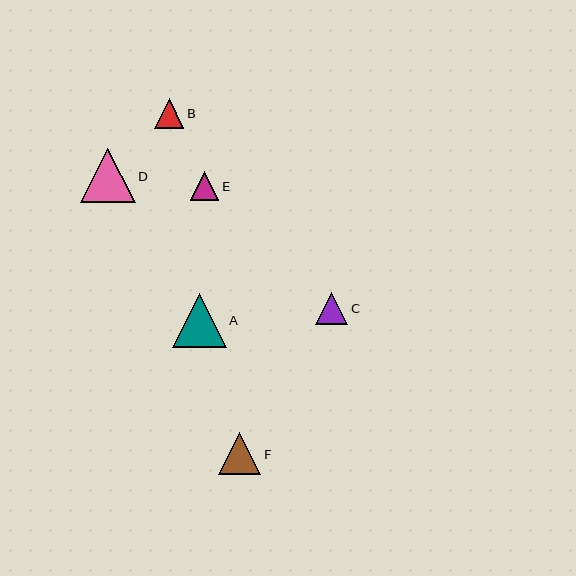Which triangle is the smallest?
Triangle E is the smallest with a size of approximately 29 pixels.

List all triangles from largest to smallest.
From largest to smallest: A, D, F, C, B, E.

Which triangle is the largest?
Triangle A is the largest with a size of approximately 54 pixels.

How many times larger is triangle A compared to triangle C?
Triangle A is approximately 1.7 times the size of triangle C.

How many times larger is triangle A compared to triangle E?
Triangle A is approximately 1.9 times the size of triangle E.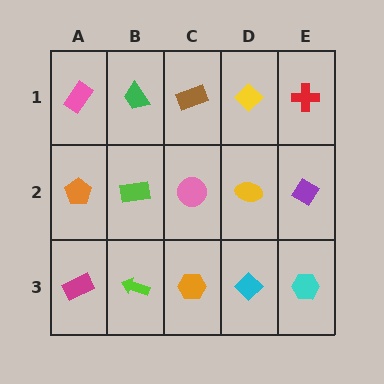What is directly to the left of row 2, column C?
A lime rectangle.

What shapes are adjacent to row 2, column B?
A green trapezoid (row 1, column B), a lime arrow (row 3, column B), an orange pentagon (row 2, column A), a pink circle (row 2, column C).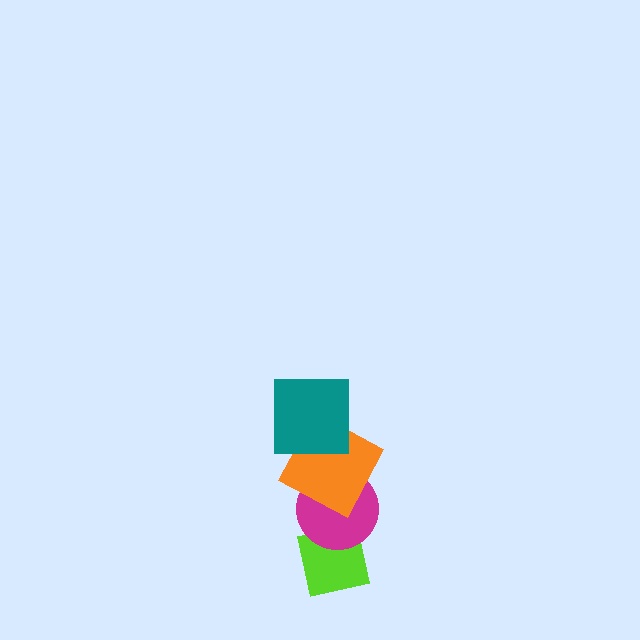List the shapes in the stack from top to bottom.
From top to bottom: the teal square, the orange square, the magenta circle, the lime square.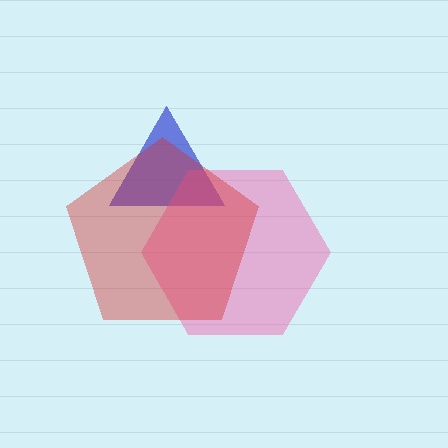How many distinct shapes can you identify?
There are 3 distinct shapes: a blue triangle, a pink hexagon, a red pentagon.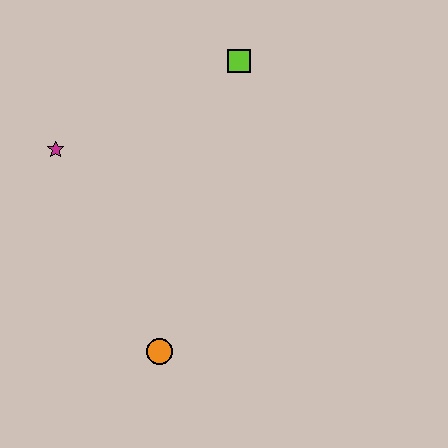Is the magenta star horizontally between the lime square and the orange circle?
No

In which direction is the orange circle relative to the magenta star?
The orange circle is below the magenta star.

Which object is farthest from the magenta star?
The orange circle is farthest from the magenta star.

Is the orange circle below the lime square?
Yes